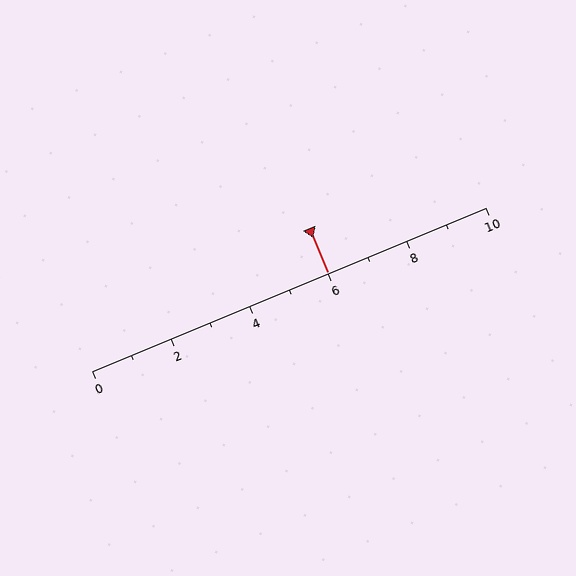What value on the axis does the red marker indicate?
The marker indicates approximately 6.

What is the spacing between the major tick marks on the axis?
The major ticks are spaced 2 apart.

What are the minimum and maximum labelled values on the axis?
The axis runs from 0 to 10.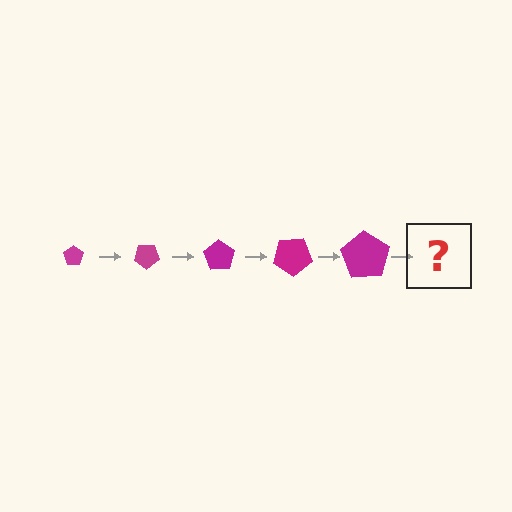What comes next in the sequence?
The next element should be a pentagon, larger than the previous one and rotated 175 degrees from the start.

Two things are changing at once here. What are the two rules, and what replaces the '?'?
The two rules are that the pentagon grows larger each step and it rotates 35 degrees each step. The '?' should be a pentagon, larger than the previous one and rotated 175 degrees from the start.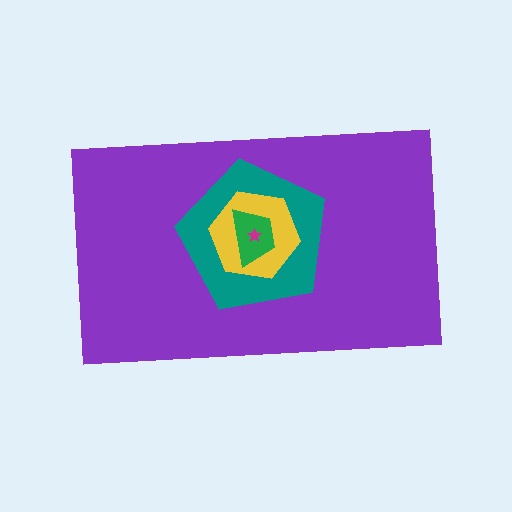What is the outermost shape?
The purple rectangle.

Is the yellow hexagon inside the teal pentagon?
Yes.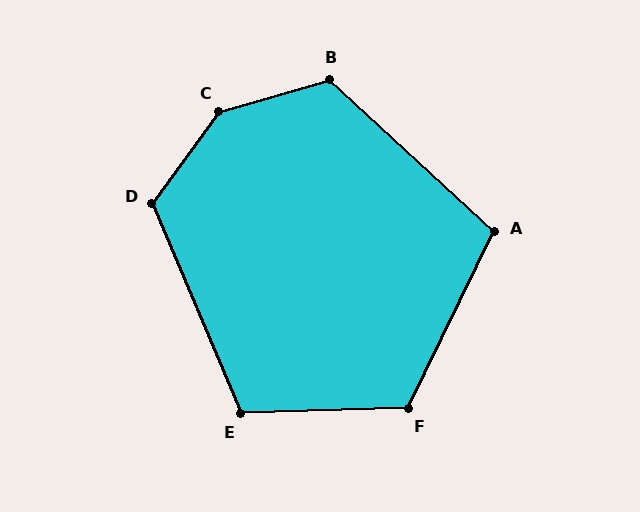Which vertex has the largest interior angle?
C, at approximately 142 degrees.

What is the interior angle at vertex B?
Approximately 121 degrees (obtuse).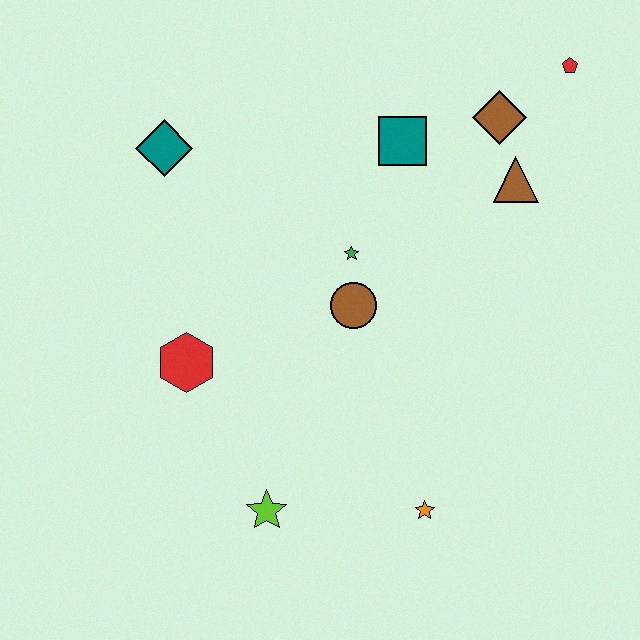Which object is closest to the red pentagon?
The brown diamond is closest to the red pentagon.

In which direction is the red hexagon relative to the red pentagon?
The red hexagon is to the left of the red pentagon.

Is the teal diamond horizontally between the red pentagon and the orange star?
No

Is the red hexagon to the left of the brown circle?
Yes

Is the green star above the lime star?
Yes